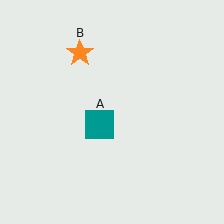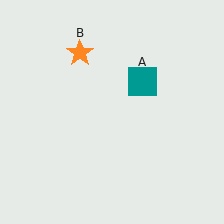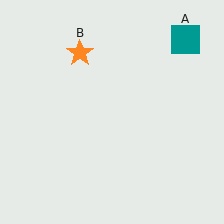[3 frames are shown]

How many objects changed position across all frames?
1 object changed position: teal square (object A).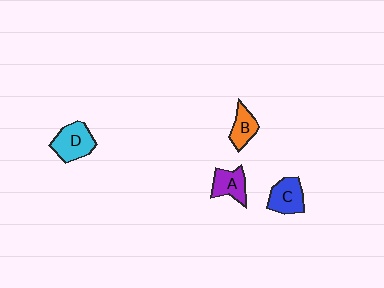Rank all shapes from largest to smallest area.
From largest to smallest: D (cyan), C (blue), A (purple), B (orange).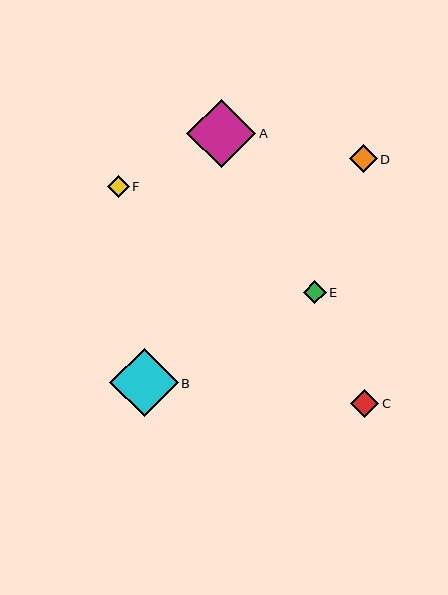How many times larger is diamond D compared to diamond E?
Diamond D is approximately 1.2 times the size of diamond E.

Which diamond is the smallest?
Diamond F is the smallest with a size of approximately 22 pixels.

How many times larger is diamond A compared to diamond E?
Diamond A is approximately 3.0 times the size of diamond E.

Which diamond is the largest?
Diamond A is the largest with a size of approximately 69 pixels.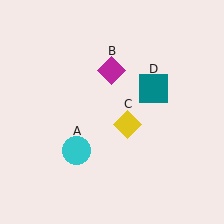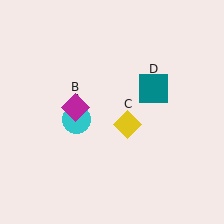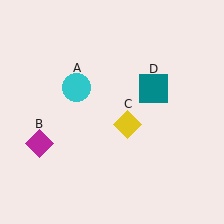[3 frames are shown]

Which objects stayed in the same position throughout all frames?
Yellow diamond (object C) and teal square (object D) remained stationary.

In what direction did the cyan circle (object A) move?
The cyan circle (object A) moved up.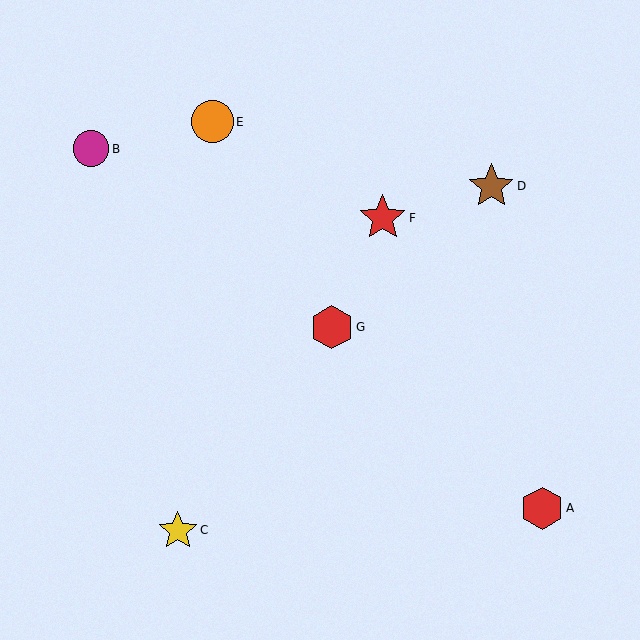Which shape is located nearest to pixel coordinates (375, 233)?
The red star (labeled F) at (383, 218) is nearest to that location.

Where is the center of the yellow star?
The center of the yellow star is at (178, 530).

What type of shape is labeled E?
Shape E is an orange circle.